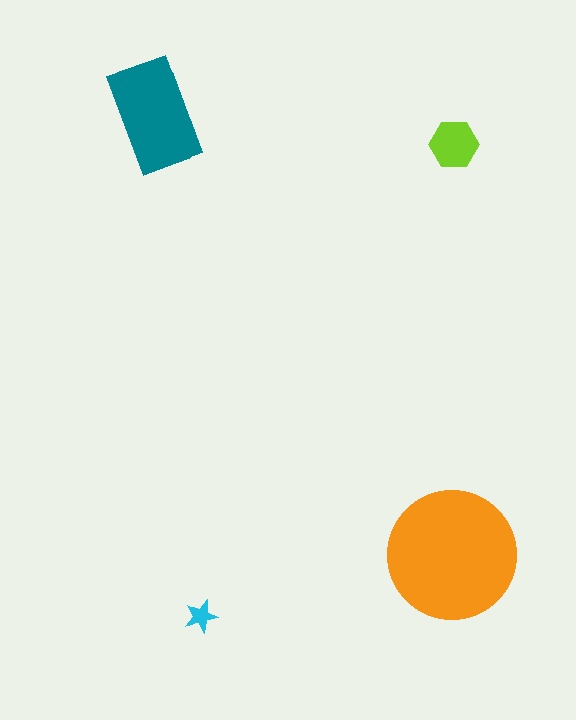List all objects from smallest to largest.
The cyan star, the lime hexagon, the teal rectangle, the orange circle.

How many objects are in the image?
There are 4 objects in the image.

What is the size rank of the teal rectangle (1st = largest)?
2nd.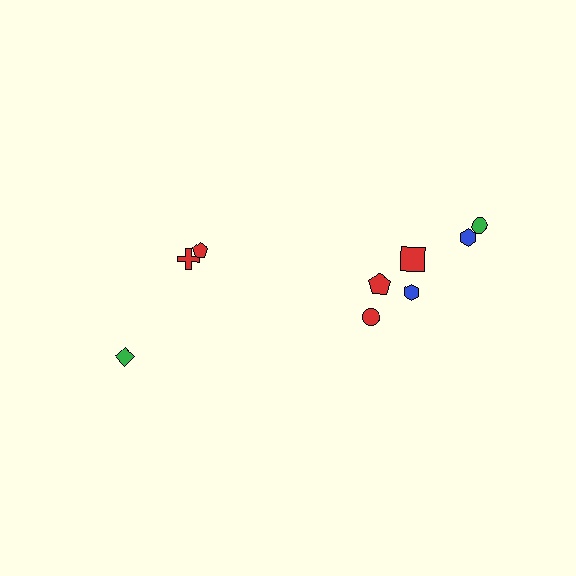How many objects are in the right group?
There are 6 objects.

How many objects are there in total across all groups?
There are 9 objects.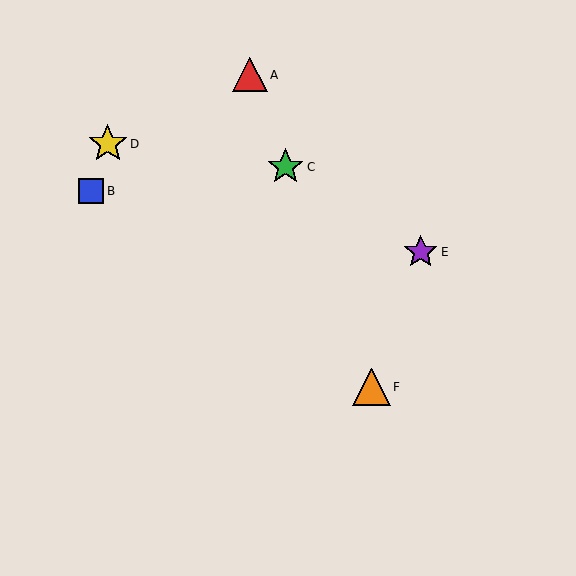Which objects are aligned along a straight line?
Objects A, C, F are aligned along a straight line.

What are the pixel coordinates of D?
Object D is at (108, 144).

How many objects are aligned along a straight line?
3 objects (A, C, F) are aligned along a straight line.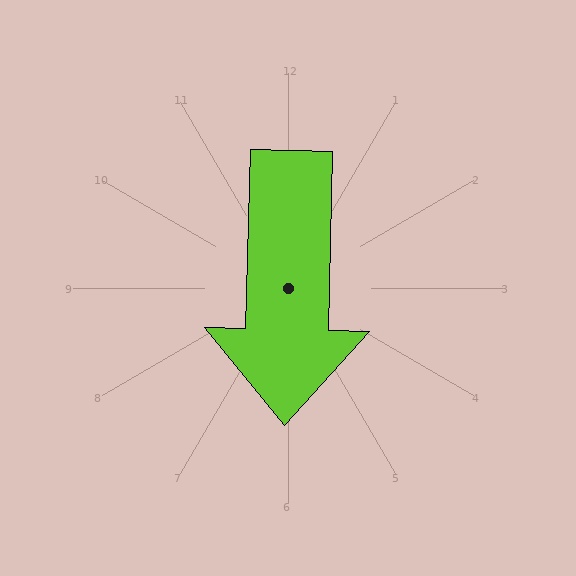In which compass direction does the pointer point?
South.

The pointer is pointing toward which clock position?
Roughly 6 o'clock.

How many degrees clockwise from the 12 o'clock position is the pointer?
Approximately 181 degrees.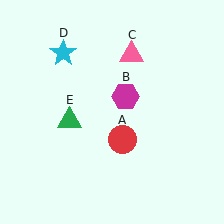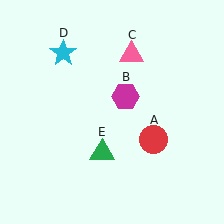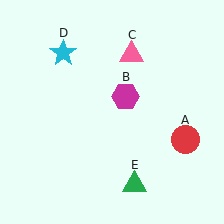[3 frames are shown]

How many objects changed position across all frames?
2 objects changed position: red circle (object A), green triangle (object E).